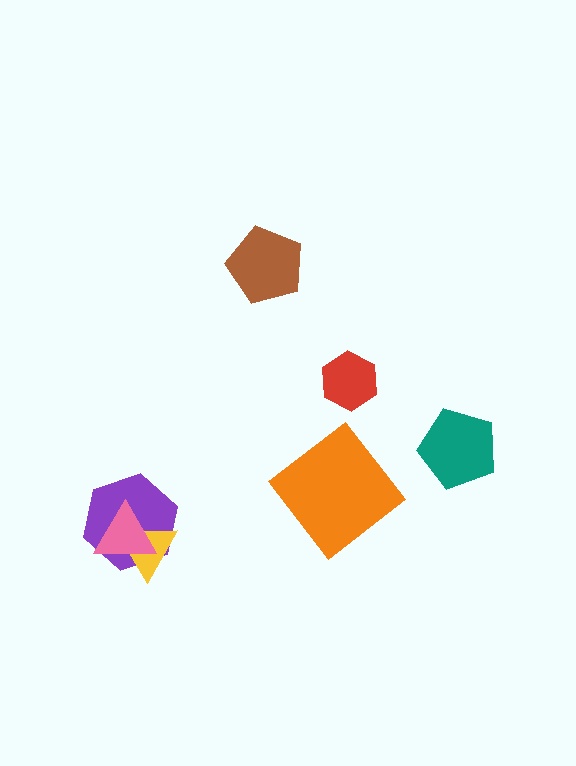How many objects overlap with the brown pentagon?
0 objects overlap with the brown pentagon.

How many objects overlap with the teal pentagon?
0 objects overlap with the teal pentagon.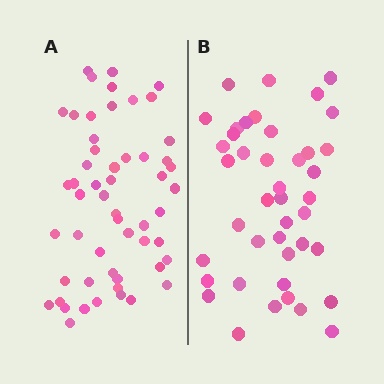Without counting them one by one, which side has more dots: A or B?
Region A (the left region) has more dots.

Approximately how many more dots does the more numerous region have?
Region A has roughly 12 or so more dots than region B.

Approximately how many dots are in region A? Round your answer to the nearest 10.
About 50 dots. (The exact count is 54, which rounds to 50.)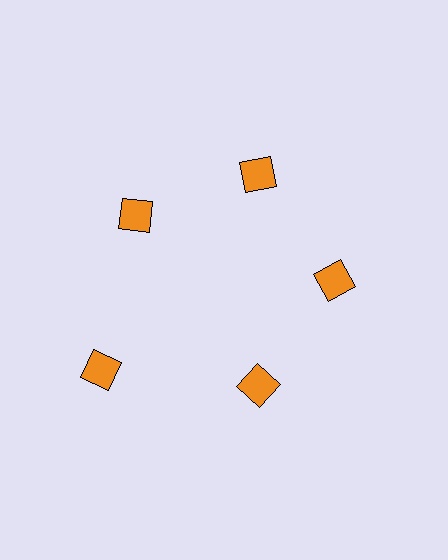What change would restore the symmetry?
The symmetry would be restored by moving it inward, back onto the ring so that all 5 diamonds sit at equal angles and equal distance from the center.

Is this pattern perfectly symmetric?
No. The 5 orange diamonds are arranged in a ring, but one element near the 8 o'clock position is pushed outward from the center, breaking the 5-fold rotational symmetry.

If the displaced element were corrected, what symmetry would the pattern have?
It would have 5-fold rotational symmetry — the pattern would map onto itself every 72 degrees.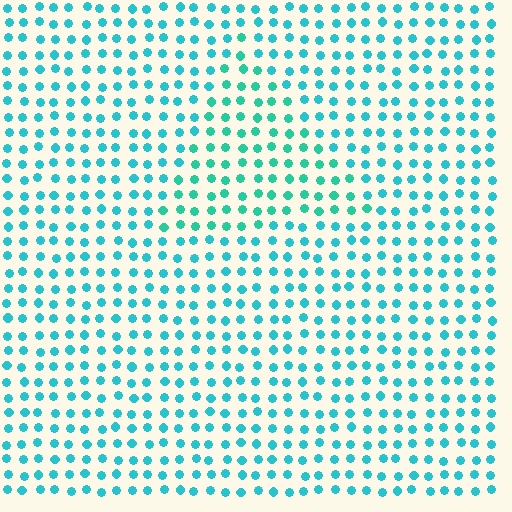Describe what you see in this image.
The image is filled with small cyan elements in a uniform arrangement. A triangle-shaped region is visible where the elements are tinted to a slightly different hue, forming a subtle color boundary.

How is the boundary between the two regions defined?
The boundary is defined purely by a slight shift in hue (about 21 degrees). Spacing, size, and orientation are identical on both sides.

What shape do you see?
I see a triangle.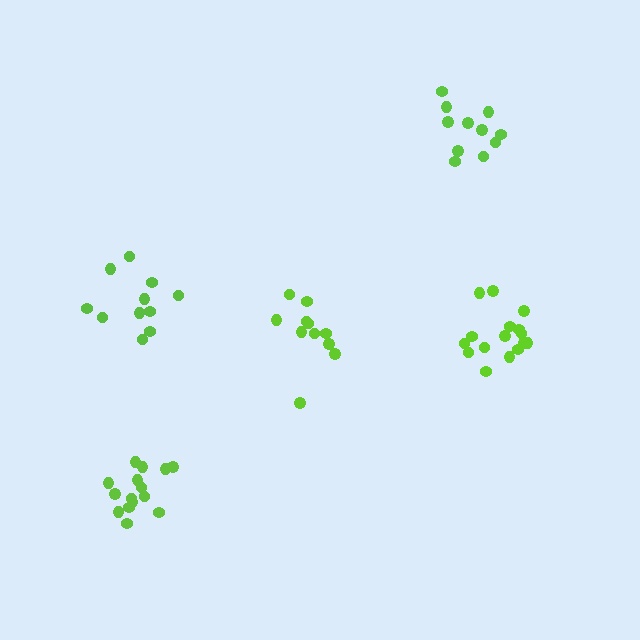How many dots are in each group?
Group 1: 11 dots, Group 2: 11 dots, Group 3: 11 dots, Group 4: 15 dots, Group 5: 16 dots (64 total).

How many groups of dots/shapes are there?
There are 5 groups.